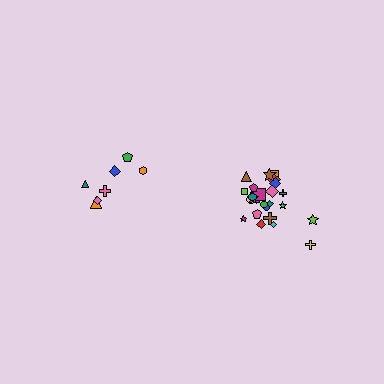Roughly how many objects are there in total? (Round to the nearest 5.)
Roughly 30 objects in total.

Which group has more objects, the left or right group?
The right group.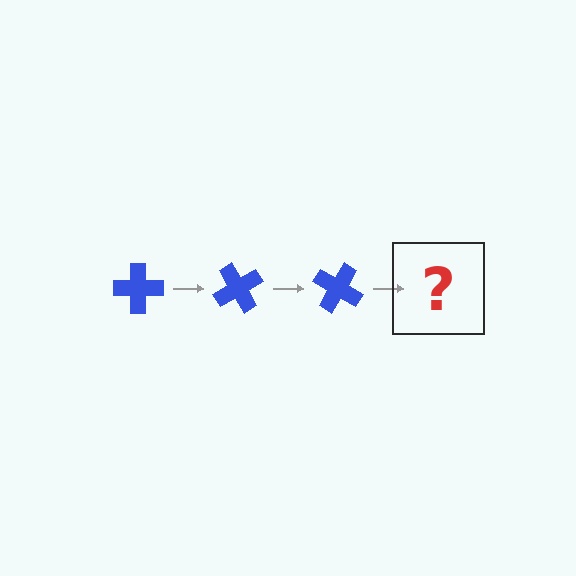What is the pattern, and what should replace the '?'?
The pattern is that the cross rotates 60 degrees each step. The '?' should be a blue cross rotated 180 degrees.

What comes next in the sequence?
The next element should be a blue cross rotated 180 degrees.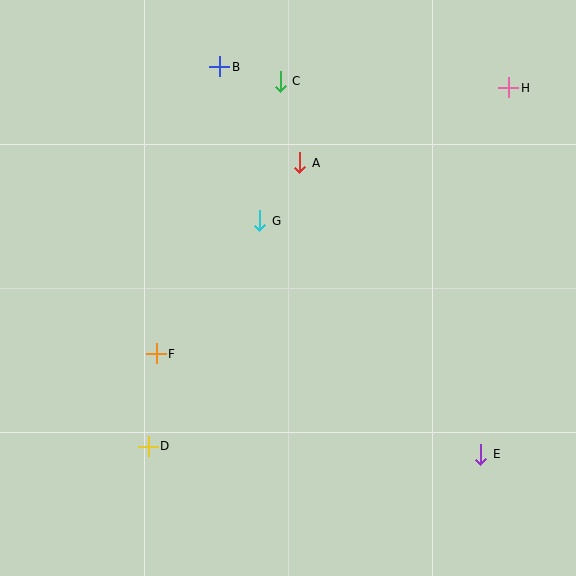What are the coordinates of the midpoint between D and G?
The midpoint between D and G is at (204, 334).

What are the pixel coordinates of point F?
Point F is at (156, 354).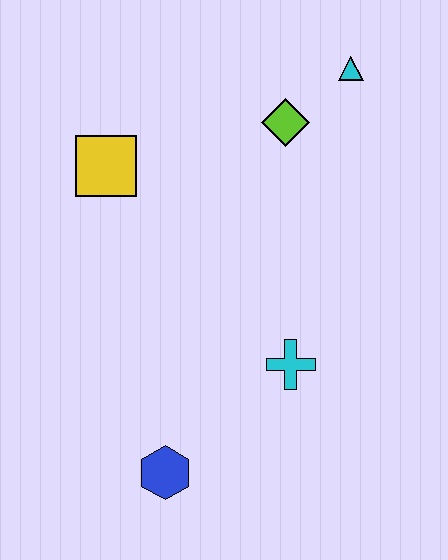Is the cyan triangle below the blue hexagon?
No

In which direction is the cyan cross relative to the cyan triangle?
The cyan cross is below the cyan triangle.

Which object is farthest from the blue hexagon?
The cyan triangle is farthest from the blue hexagon.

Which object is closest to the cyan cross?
The blue hexagon is closest to the cyan cross.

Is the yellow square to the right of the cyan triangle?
No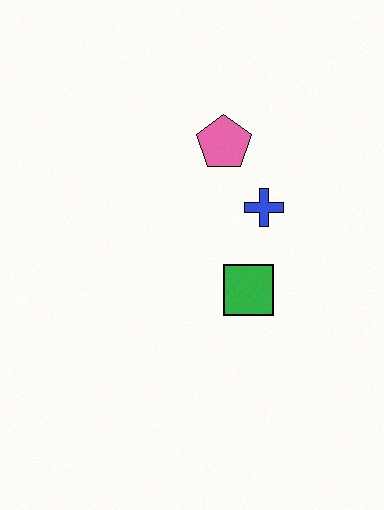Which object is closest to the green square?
The blue cross is closest to the green square.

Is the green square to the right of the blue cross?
No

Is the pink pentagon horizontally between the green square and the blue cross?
No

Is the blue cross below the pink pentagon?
Yes